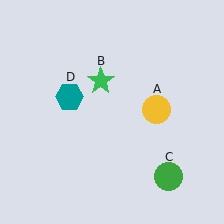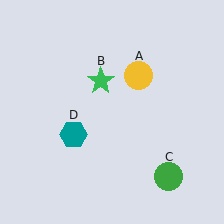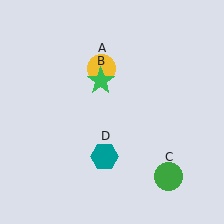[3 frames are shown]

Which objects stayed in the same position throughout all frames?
Green star (object B) and green circle (object C) remained stationary.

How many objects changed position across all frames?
2 objects changed position: yellow circle (object A), teal hexagon (object D).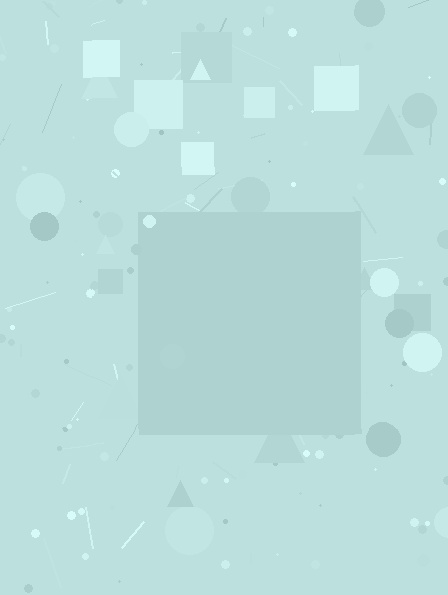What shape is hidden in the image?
A square is hidden in the image.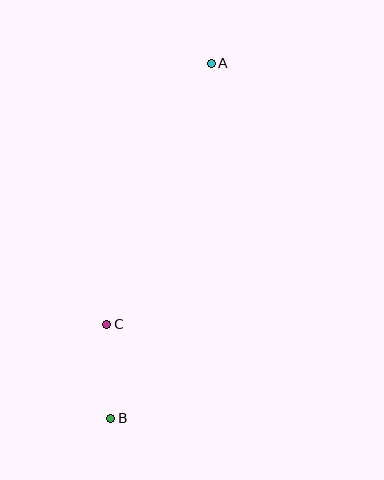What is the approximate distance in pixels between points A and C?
The distance between A and C is approximately 281 pixels.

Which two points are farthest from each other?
Points A and B are farthest from each other.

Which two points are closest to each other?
Points B and C are closest to each other.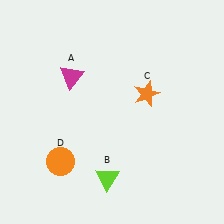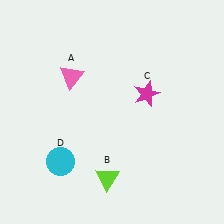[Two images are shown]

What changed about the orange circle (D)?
In Image 1, D is orange. In Image 2, it changed to cyan.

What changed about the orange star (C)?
In Image 1, C is orange. In Image 2, it changed to magenta.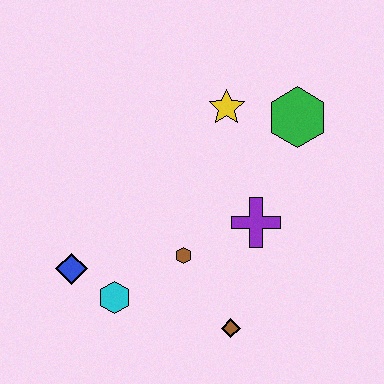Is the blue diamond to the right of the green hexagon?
No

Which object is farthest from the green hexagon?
The blue diamond is farthest from the green hexagon.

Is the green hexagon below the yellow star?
Yes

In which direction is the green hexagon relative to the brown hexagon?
The green hexagon is above the brown hexagon.